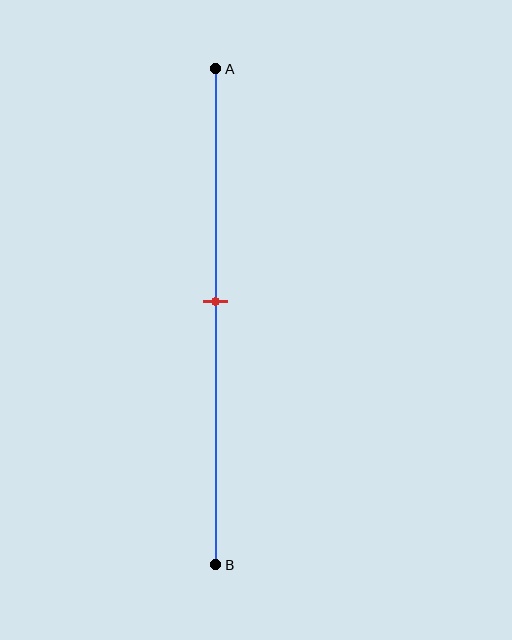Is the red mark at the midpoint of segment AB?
No, the mark is at about 45% from A, not at the 50% midpoint.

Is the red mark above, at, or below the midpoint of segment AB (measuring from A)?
The red mark is above the midpoint of segment AB.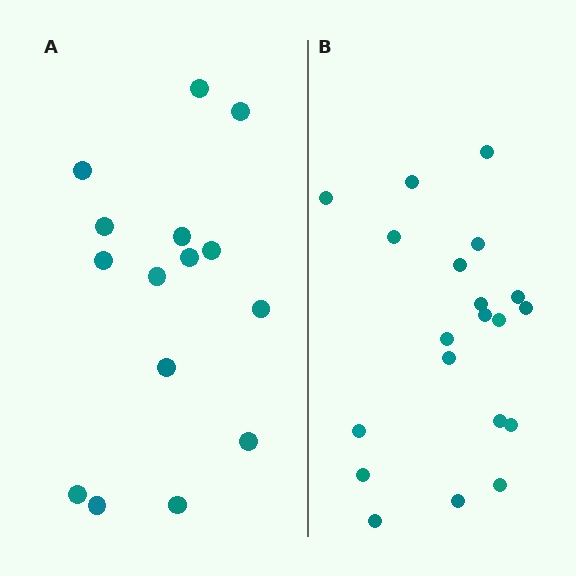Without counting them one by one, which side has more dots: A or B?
Region B (the right region) has more dots.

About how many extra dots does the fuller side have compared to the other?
Region B has about 5 more dots than region A.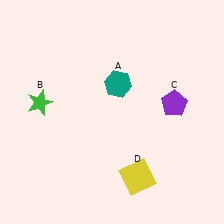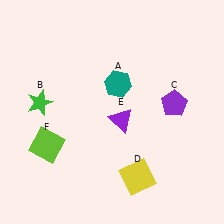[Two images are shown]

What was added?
A purple triangle (E), a lime square (F) were added in Image 2.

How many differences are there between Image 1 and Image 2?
There are 2 differences between the two images.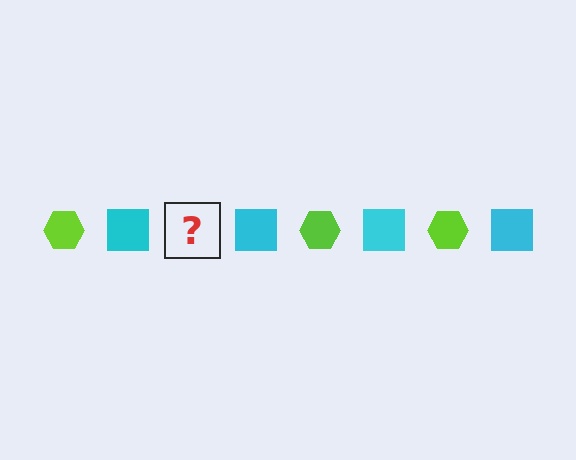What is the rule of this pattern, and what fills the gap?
The rule is that the pattern alternates between lime hexagon and cyan square. The gap should be filled with a lime hexagon.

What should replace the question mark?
The question mark should be replaced with a lime hexagon.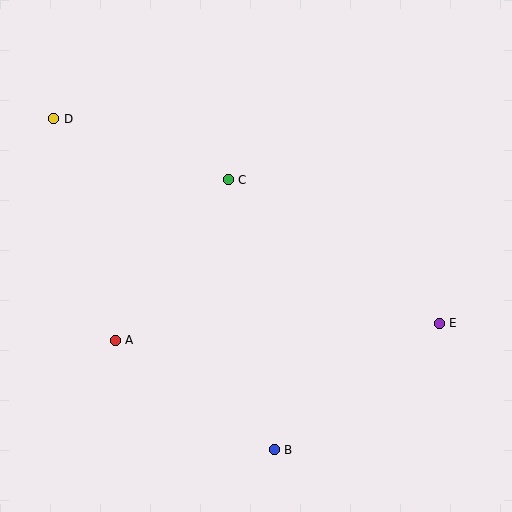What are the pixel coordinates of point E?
Point E is at (439, 323).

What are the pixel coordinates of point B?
Point B is at (274, 450).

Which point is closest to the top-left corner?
Point D is closest to the top-left corner.